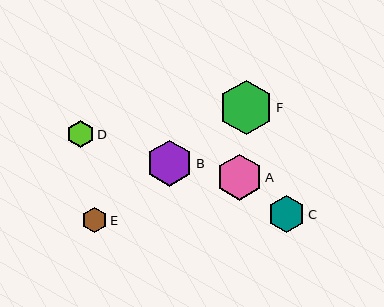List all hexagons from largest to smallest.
From largest to smallest: F, B, A, C, D, E.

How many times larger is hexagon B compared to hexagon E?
Hexagon B is approximately 1.8 times the size of hexagon E.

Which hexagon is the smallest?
Hexagon E is the smallest with a size of approximately 26 pixels.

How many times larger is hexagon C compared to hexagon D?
Hexagon C is approximately 1.4 times the size of hexagon D.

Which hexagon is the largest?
Hexagon F is the largest with a size of approximately 54 pixels.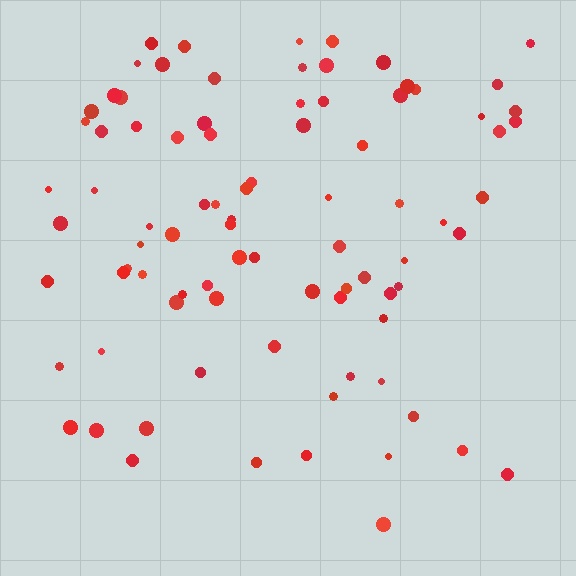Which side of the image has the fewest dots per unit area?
The bottom.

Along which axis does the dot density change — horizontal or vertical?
Vertical.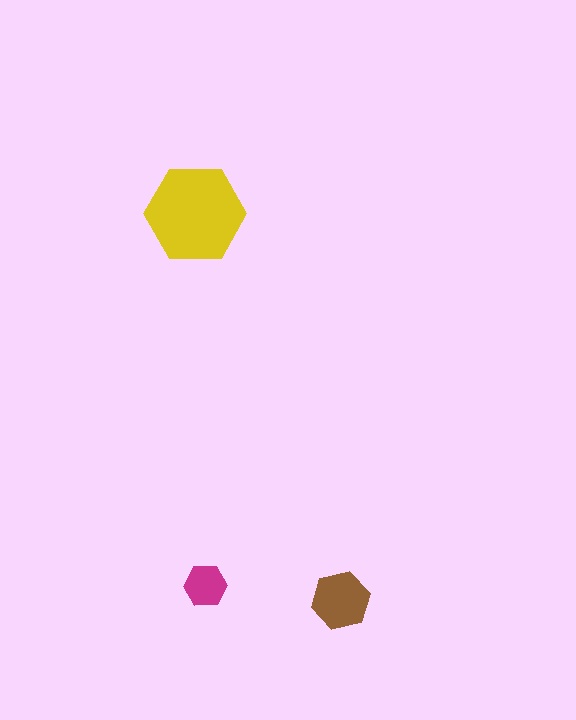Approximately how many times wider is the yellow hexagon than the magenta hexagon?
About 2.5 times wider.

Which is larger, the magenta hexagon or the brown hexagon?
The brown one.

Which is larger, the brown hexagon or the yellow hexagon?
The yellow one.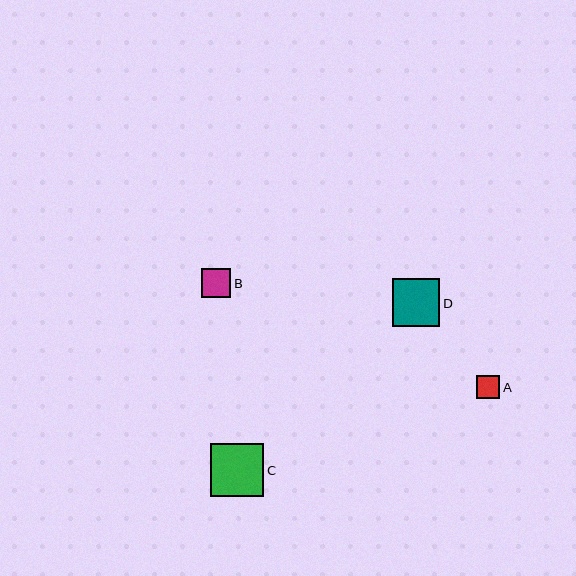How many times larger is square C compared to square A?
Square C is approximately 2.3 times the size of square A.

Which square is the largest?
Square C is the largest with a size of approximately 53 pixels.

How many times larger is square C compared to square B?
Square C is approximately 1.8 times the size of square B.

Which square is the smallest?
Square A is the smallest with a size of approximately 23 pixels.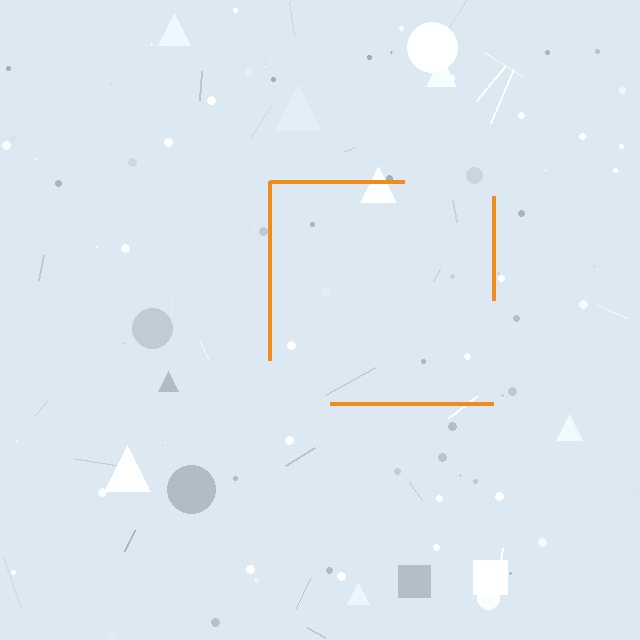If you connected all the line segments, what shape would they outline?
They would outline a square.